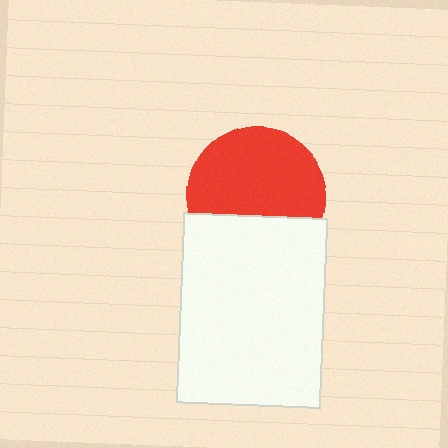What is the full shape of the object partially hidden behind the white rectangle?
The partially hidden object is a red circle.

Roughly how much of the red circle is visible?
Most of it is visible (roughly 67%).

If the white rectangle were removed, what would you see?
You would see the complete red circle.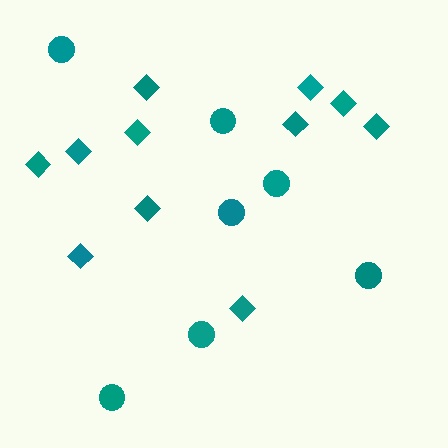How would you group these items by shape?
There are 2 groups: one group of circles (7) and one group of diamonds (11).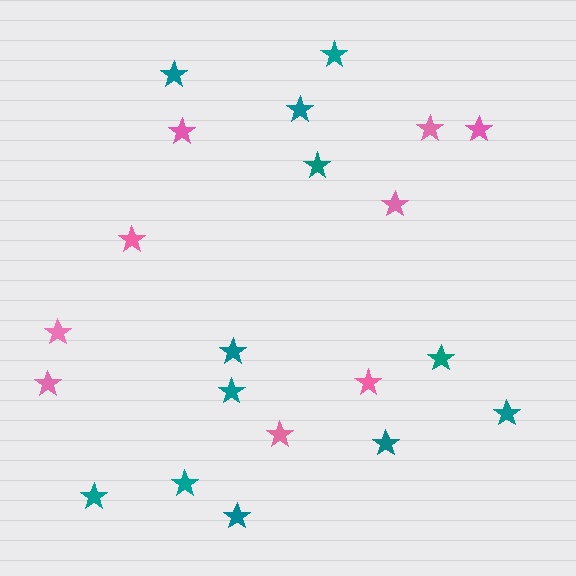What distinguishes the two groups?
There are 2 groups: one group of pink stars (9) and one group of teal stars (12).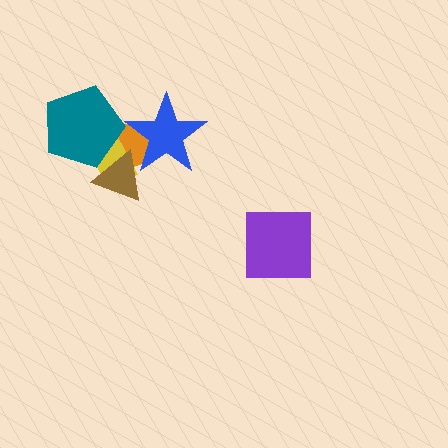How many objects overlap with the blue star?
3 objects overlap with the blue star.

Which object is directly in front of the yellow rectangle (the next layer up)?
The blue star is directly in front of the yellow rectangle.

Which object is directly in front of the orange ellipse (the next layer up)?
The yellow rectangle is directly in front of the orange ellipse.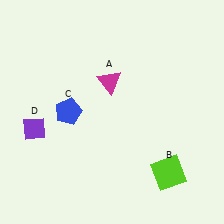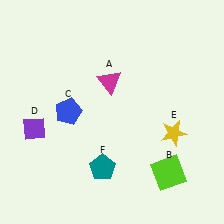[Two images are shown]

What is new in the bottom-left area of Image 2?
A teal pentagon (F) was added in the bottom-left area of Image 2.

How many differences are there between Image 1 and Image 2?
There are 2 differences between the two images.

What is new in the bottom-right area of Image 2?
A yellow star (E) was added in the bottom-right area of Image 2.